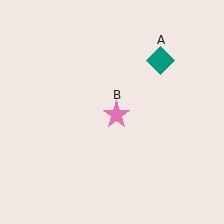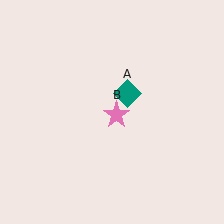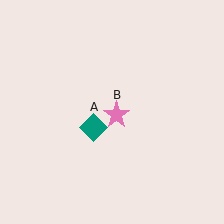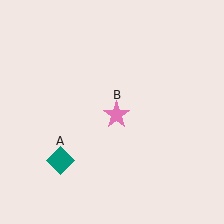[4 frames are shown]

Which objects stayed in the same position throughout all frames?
Pink star (object B) remained stationary.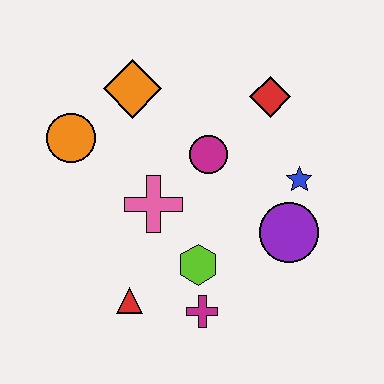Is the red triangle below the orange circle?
Yes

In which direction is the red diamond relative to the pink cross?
The red diamond is to the right of the pink cross.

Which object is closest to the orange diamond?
The orange circle is closest to the orange diamond.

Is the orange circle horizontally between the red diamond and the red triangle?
No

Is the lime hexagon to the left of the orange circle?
No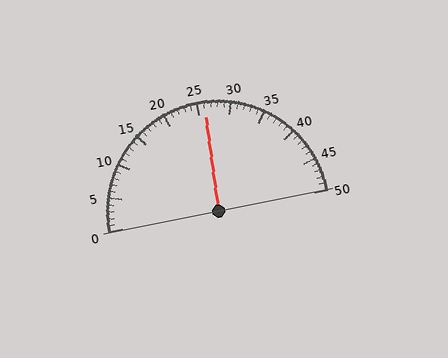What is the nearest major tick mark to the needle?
The nearest major tick mark is 25.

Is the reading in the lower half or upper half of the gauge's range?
The reading is in the upper half of the range (0 to 50).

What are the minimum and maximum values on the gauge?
The gauge ranges from 0 to 50.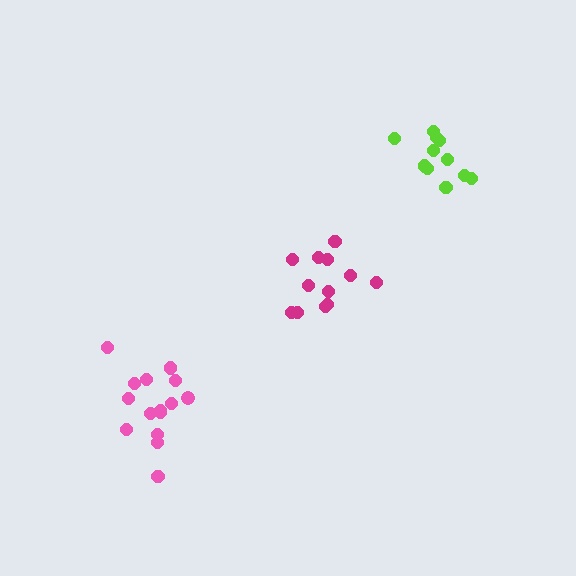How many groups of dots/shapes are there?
There are 3 groups.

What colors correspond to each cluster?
The clusters are colored: pink, magenta, lime.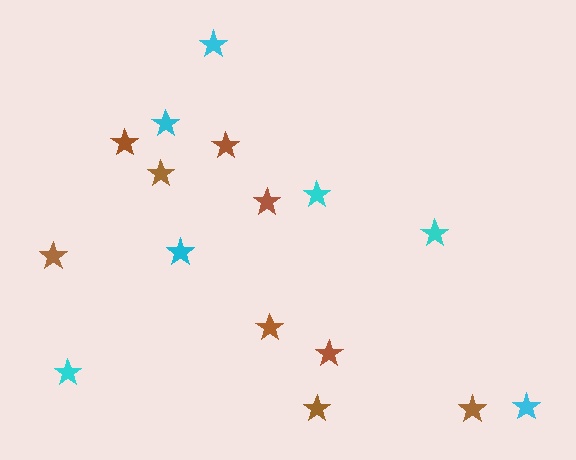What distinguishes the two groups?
There are 2 groups: one group of brown stars (9) and one group of cyan stars (7).